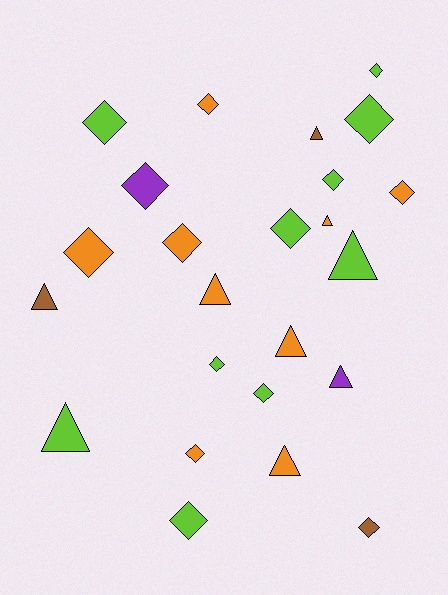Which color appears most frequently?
Lime, with 10 objects.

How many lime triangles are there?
There are 2 lime triangles.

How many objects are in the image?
There are 24 objects.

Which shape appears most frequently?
Diamond, with 15 objects.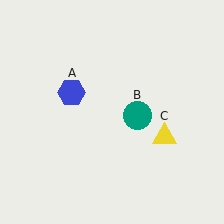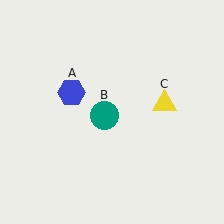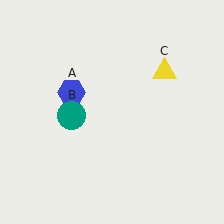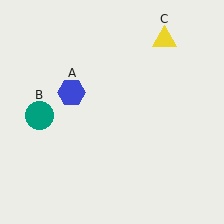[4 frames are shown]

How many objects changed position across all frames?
2 objects changed position: teal circle (object B), yellow triangle (object C).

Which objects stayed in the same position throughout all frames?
Blue hexagon (object A) remained stationary.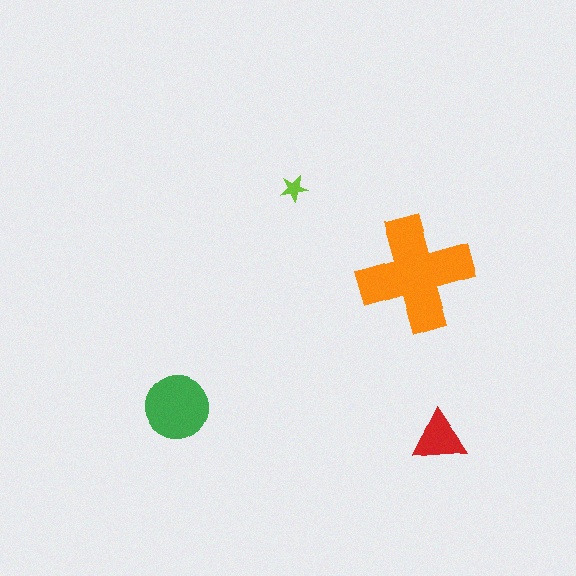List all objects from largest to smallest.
The orange cross, the green circle, the red triangle, the lime star.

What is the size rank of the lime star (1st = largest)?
4th.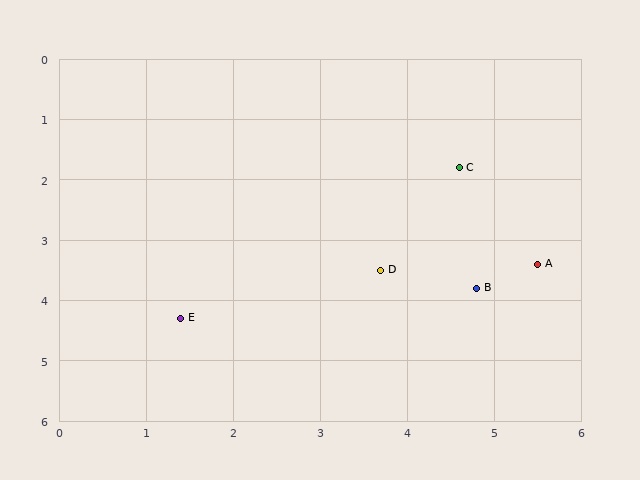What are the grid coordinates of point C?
Point C is at approximately (4.6, 1.8).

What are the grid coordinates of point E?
Point E is at approximately (1.4, 4.3).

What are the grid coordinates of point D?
Point D is at approximately (3.7, 3.5).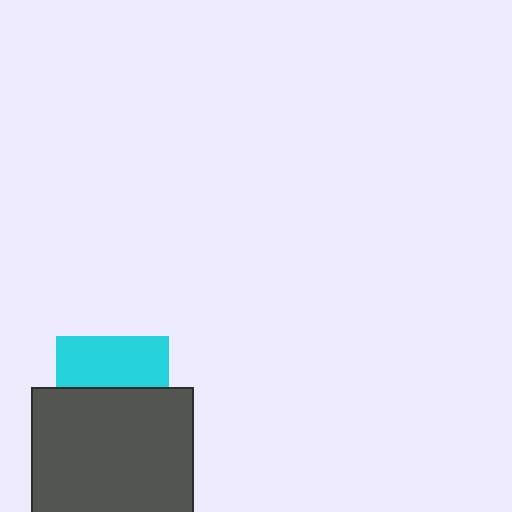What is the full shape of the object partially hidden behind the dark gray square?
The partially hidden object is a cyan square.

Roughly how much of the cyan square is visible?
About half of it is visible (roughly 46%).